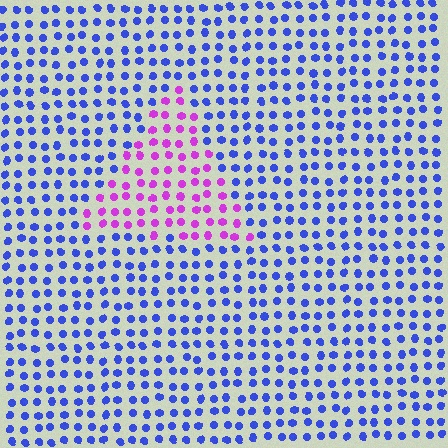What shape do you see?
I see a triangle.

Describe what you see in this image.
The image is filled with small blue elements in a uniform arrangement. A triangle-shaped region is visible where the elements are tinted to a slightly different hue, forming a subtle color boundary.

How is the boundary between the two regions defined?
The boundary is defined purely by a slight shift in hue (about 63 degrees). Spacing, size, and orientation are identical on both sides.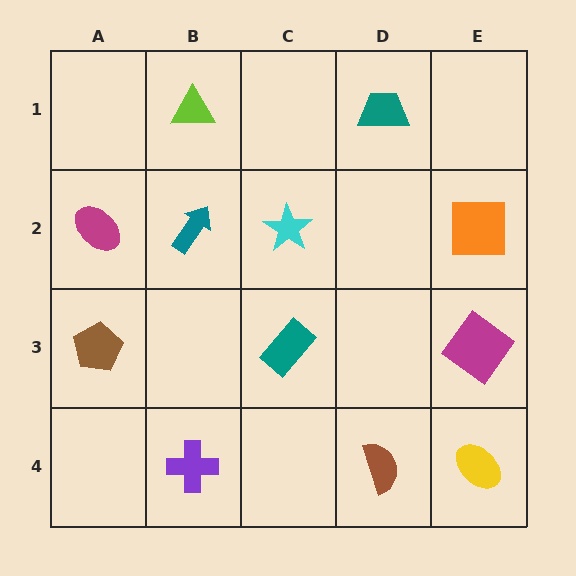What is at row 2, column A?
A magenta ellipse.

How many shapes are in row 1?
2 shapes.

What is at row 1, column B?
A lime triangle.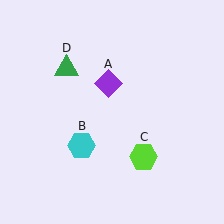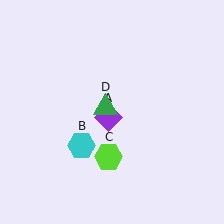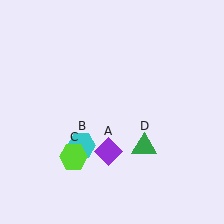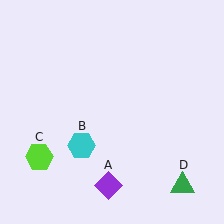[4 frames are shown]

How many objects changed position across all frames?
3 objects changed position: purple diamond (object A), lime hexagon (object C), green triangle (object D).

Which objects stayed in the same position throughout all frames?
Cyan hexagon (object B) remained stationary.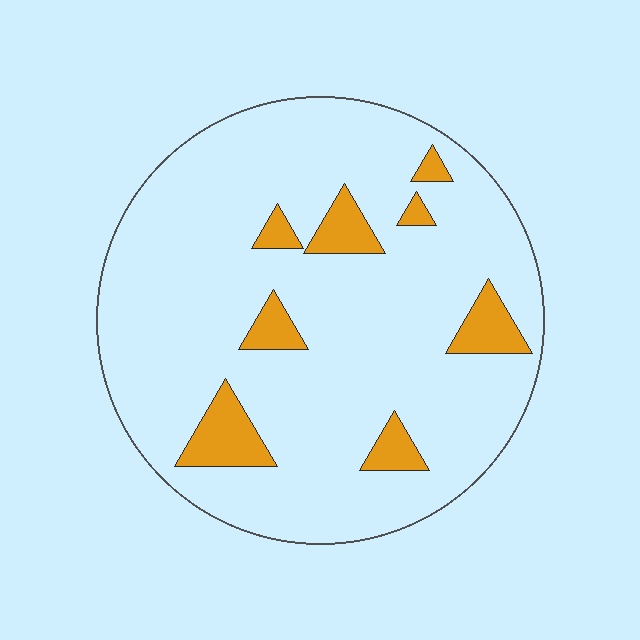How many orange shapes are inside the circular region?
8.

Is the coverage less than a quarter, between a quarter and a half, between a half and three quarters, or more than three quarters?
Less than a quarter.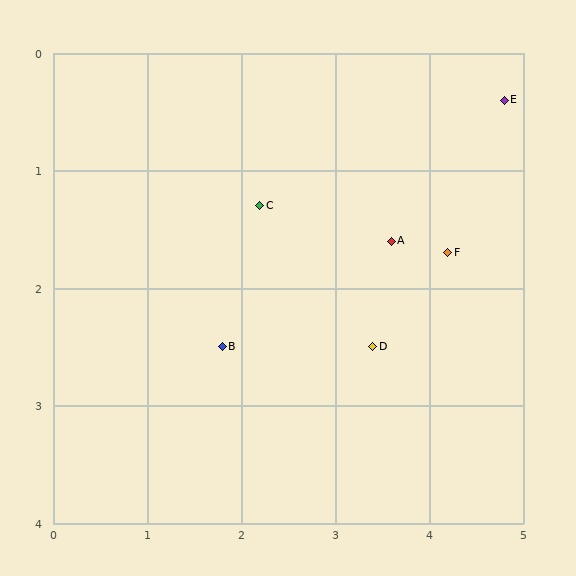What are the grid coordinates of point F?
Point F is at approximately (4.2, 1.7).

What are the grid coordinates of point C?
Point C is at approximately (2.2, 1.3).